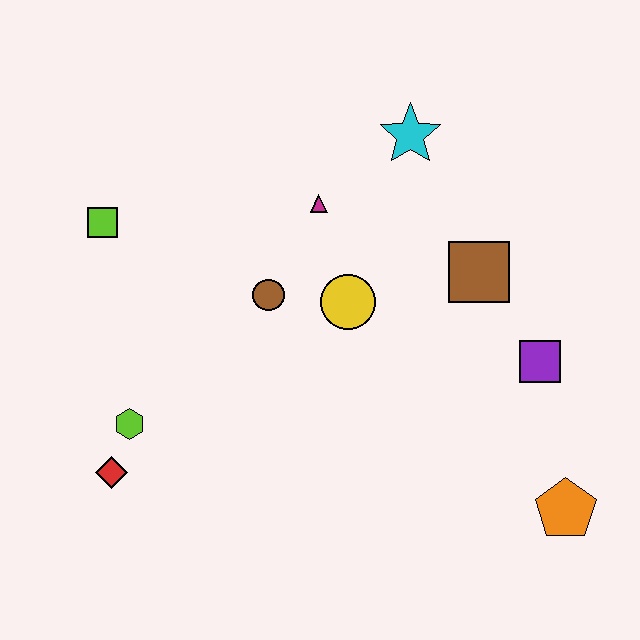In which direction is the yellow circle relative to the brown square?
The yellow circle is to the left of the brown square.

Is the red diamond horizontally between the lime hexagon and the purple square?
No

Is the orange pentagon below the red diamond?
Yes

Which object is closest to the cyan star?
The magenta triangle is closest to the cyan star.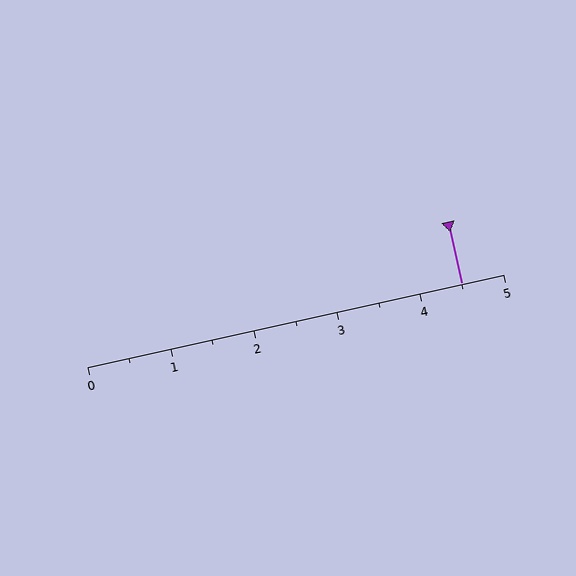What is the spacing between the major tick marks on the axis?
The major ticks are spaced 1 apart.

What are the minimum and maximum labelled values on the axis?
The axis runs from 0 to 5.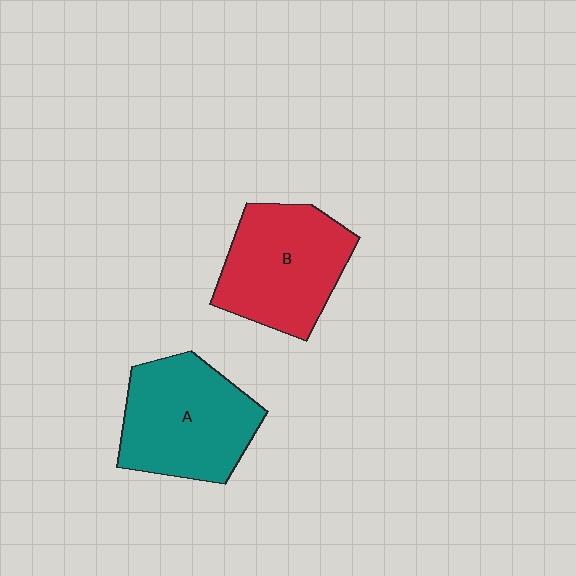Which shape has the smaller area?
Shape B (red).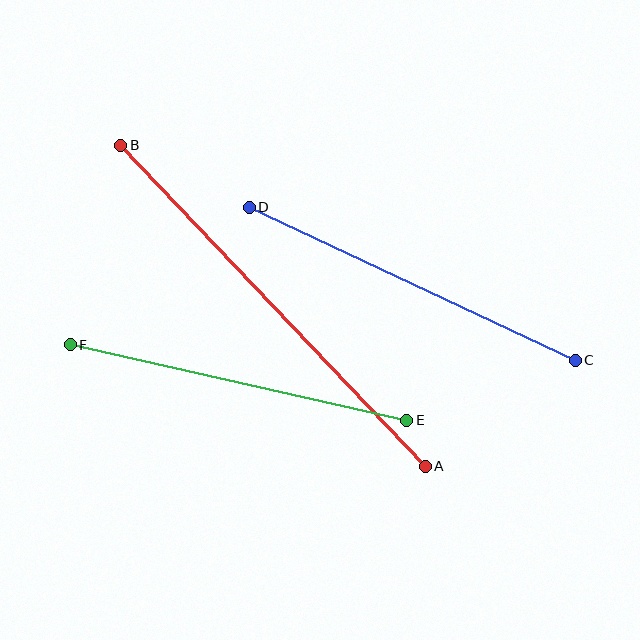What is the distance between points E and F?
The distance is approximately 345 pixels.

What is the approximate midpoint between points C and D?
The midpoint is at approximately (412, 284) pixels.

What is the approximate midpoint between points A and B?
The midpoint is at approximately (273, 306) pixels.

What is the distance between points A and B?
The distance is approximately 442 pixels.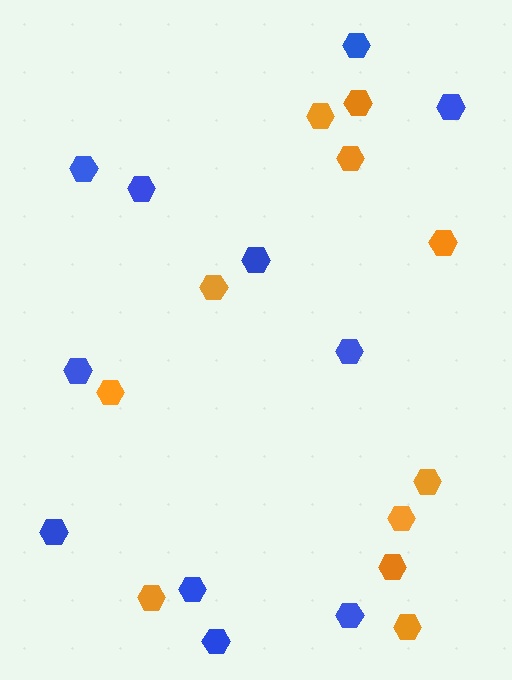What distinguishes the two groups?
There are 2 groups: one group of blue hexagons (11) and one group of orange hexagons (11).